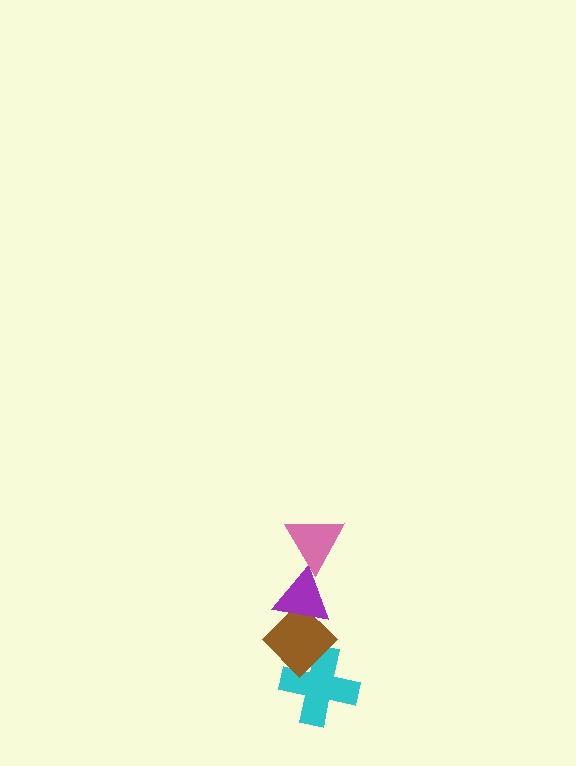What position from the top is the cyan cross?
The cyan cross is 4th from the top.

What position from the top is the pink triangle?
The pink triangle is 1st from the top.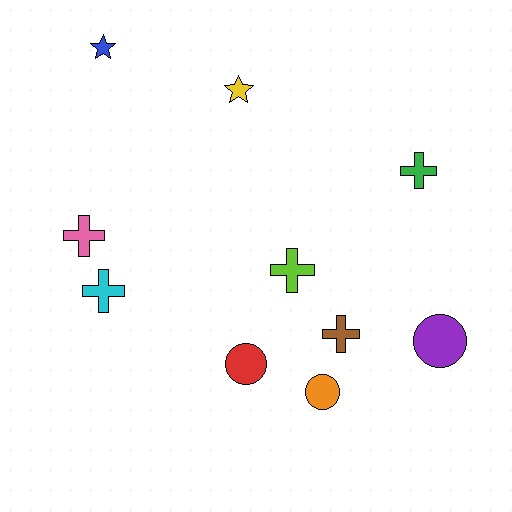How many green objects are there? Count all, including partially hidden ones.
There is 1 green object.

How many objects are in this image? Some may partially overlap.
There are 10 objects.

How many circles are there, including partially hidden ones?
There are 3 circles.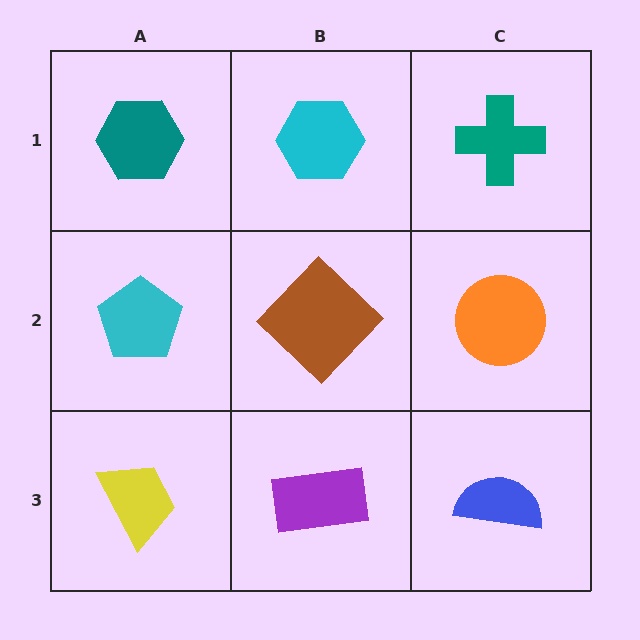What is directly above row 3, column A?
A cyan pentagon.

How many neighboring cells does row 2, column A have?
3.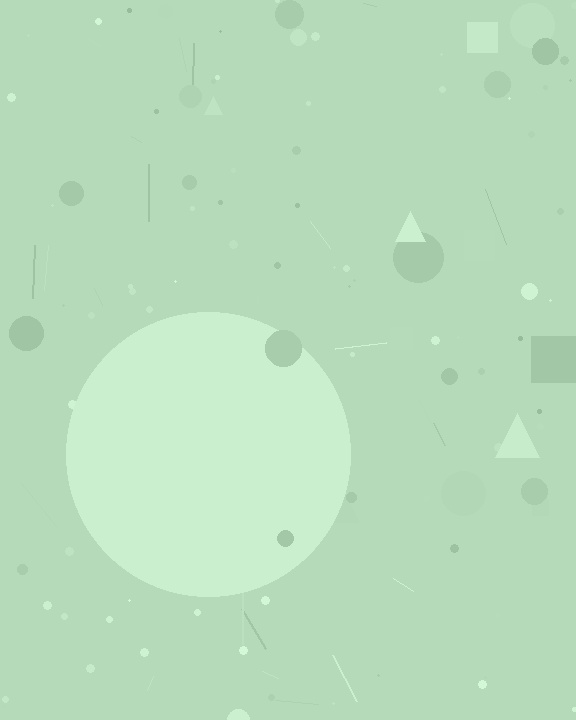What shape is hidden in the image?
A circle is hidden in the image.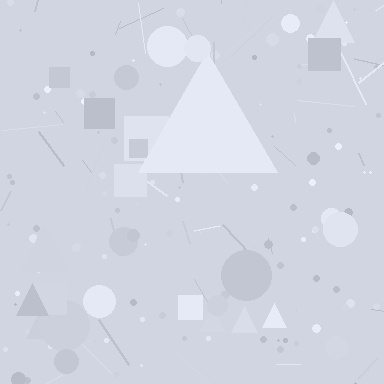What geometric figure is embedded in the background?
A triangle is embedded in the background.